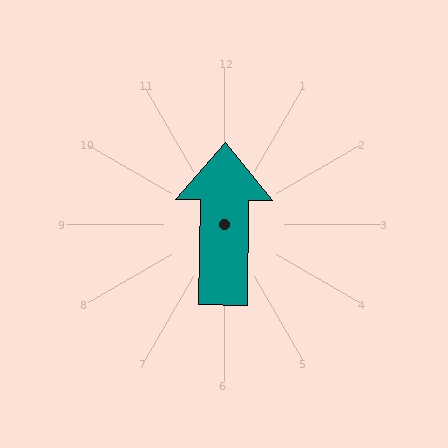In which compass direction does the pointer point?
North.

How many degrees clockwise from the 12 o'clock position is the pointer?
Approximately 1 degrees.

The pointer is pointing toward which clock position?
Roughly 12 o'clock.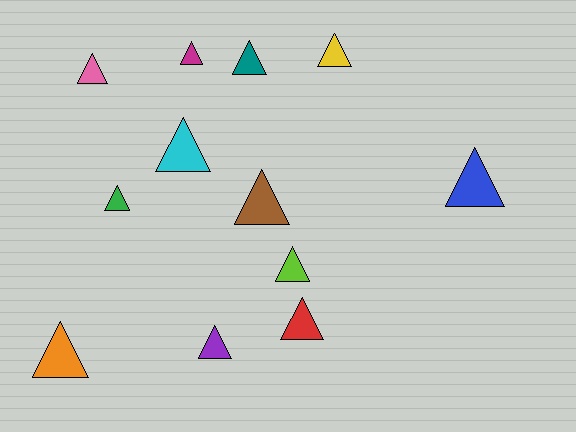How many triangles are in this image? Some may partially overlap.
There are 12 triangles.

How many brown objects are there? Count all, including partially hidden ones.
There is 1 brown object.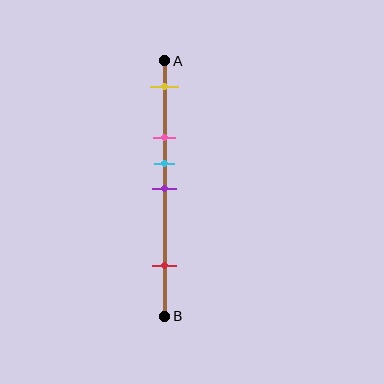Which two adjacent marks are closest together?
The cyan and purple marks are the closest adjacent pair.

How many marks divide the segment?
There are 5 marks dividing the segment.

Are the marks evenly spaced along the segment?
No, the marks are not evenly spaced.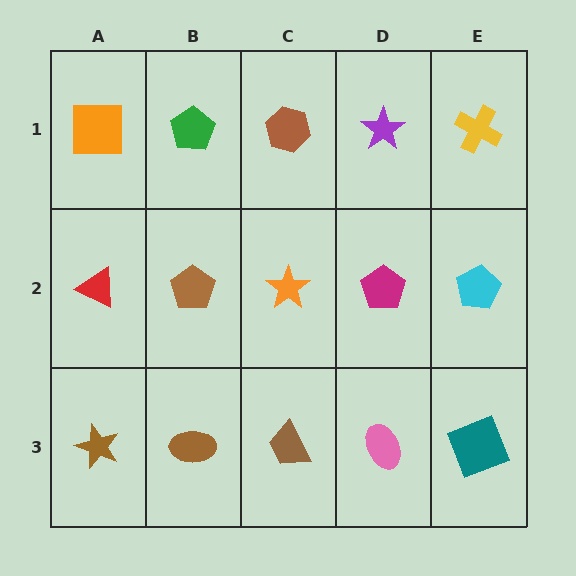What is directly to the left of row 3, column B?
A brown star.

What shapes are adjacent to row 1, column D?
A magenta pentagon (row 2, column D), a brown hexagon (row 1, column C), a yellow cross (row 1, column E).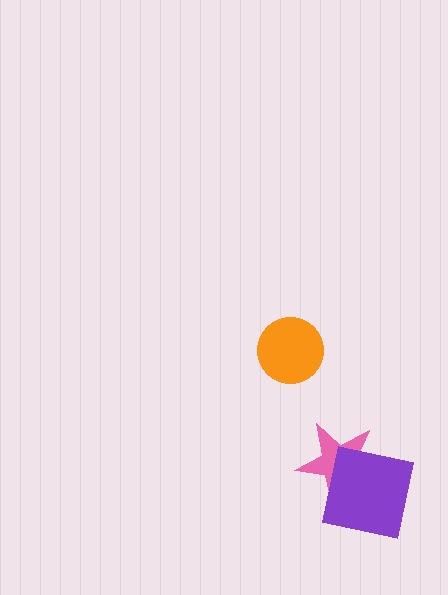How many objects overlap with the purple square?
1 object overlaps with the purple square.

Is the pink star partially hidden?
Yes, it is partially covered by another shape.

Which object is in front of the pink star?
The purple square is in front of the pink star.